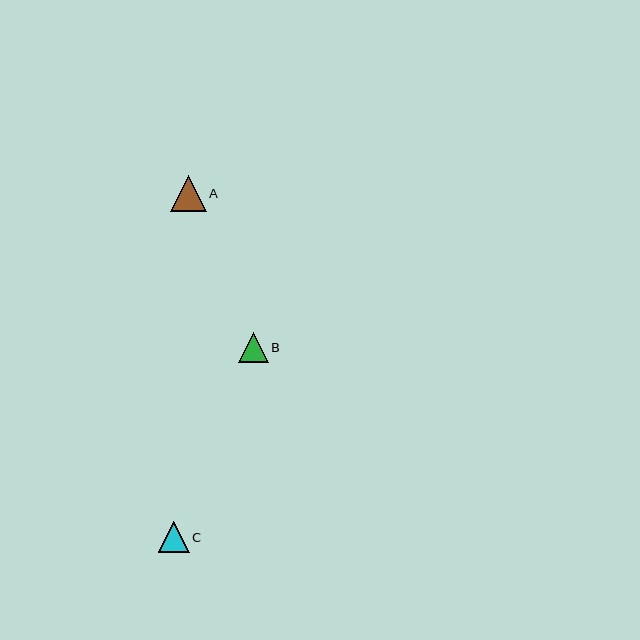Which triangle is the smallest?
Triangle B is the smallest with a size of approximately 30 pixels.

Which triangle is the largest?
Triangle A is the largest with a size of approximately 36 pixels.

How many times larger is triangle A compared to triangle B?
Triangle A is approximately 1.2 times the size of triangle B.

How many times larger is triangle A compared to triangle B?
Triangle A is approximately 1.2 times the size of triangle B.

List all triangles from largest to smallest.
From largest to smallest: A, C, B.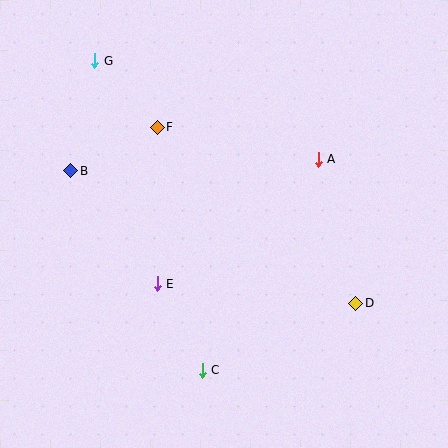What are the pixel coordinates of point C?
Point C is at (202, 370).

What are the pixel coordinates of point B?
Point B is at (71, 171).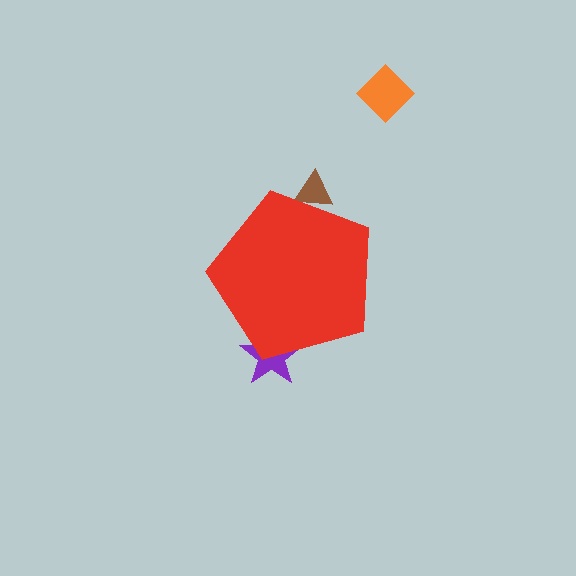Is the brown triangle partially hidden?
Yes, the brown triangle is partially hidden behind the red pentagon.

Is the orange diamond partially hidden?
No, the orange diamond is fully visible.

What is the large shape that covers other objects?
A red pentagon.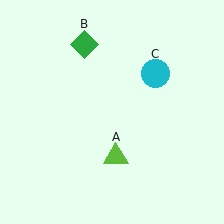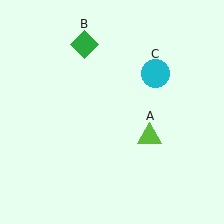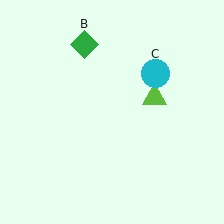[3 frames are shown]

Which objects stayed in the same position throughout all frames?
Green diamond (object B) and cyan circle (object C) remained stationary.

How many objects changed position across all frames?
1 object changed position: lime triangle (object A).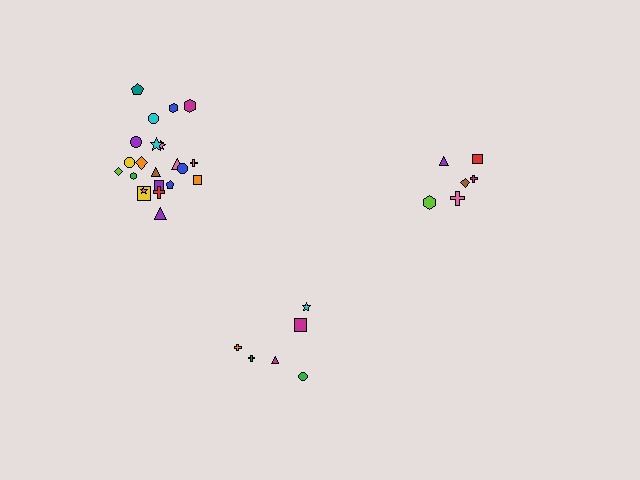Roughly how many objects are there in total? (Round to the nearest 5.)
Roughly 35 objects in total.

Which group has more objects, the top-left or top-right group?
The top-left group.